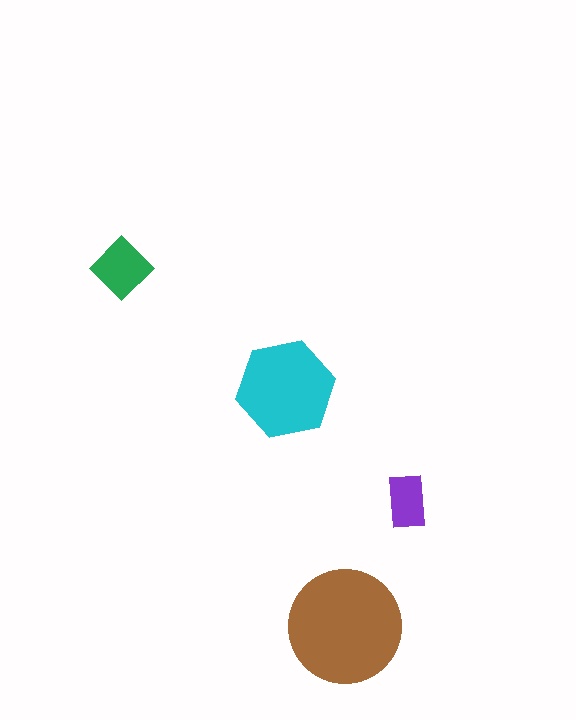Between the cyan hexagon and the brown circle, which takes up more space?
The brown circle.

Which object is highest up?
The green diamond is topmost.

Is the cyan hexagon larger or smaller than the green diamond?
Larger.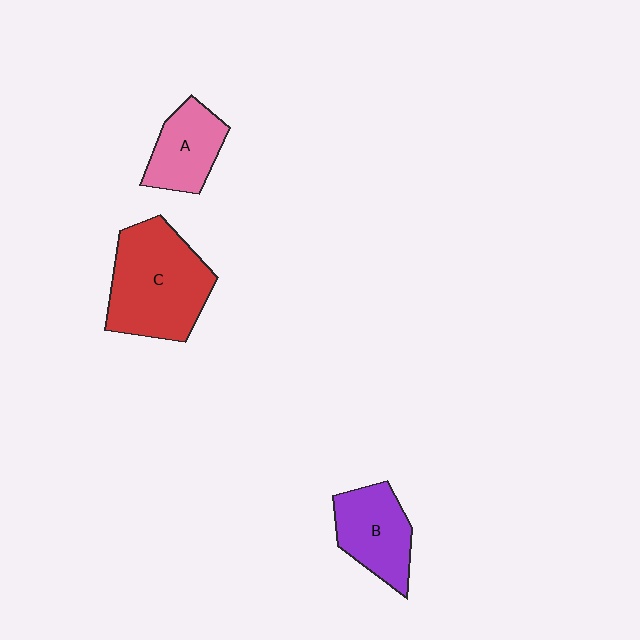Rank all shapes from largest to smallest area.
From largest to smallest: C (red), B (purple), A (pink).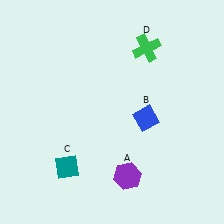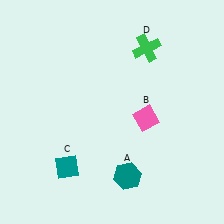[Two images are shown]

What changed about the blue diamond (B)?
In Image 1, B is blue. In Image 2, it changed to pink.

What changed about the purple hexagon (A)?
In Image 1, A is purple. In Image 2, it changed to teal.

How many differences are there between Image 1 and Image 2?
There are 2 differences between the two images.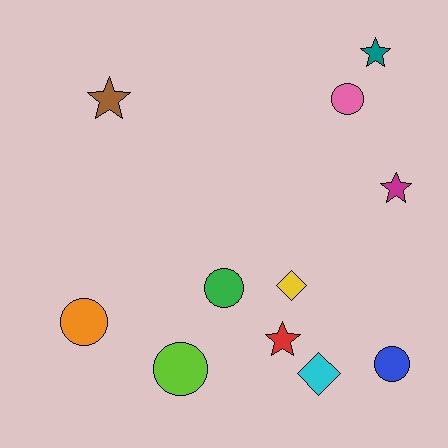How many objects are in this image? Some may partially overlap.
There are 11 objects.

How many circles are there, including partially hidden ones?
There are 5 circles.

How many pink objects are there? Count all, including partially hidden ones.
There is 1 pink object.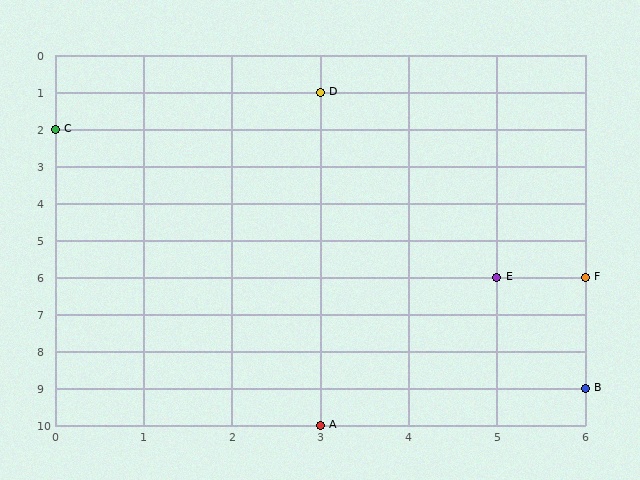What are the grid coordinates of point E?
Point E is at grid coordinates (5, 6).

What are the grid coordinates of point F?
Point F is at grid coordinates (6, 6).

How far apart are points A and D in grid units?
Points A and D are 9 rows apart.